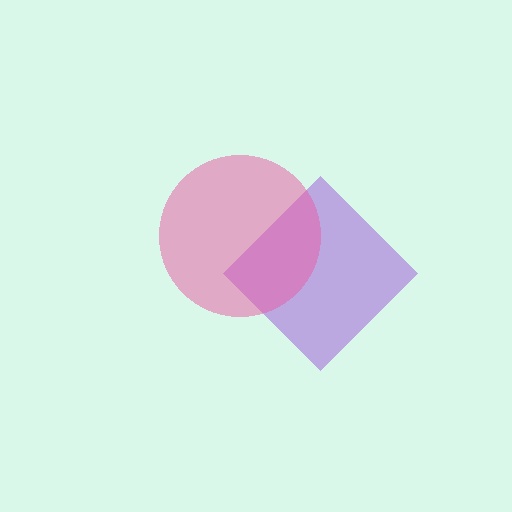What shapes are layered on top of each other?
The layered shapes are: a purple diamond, a pink circle.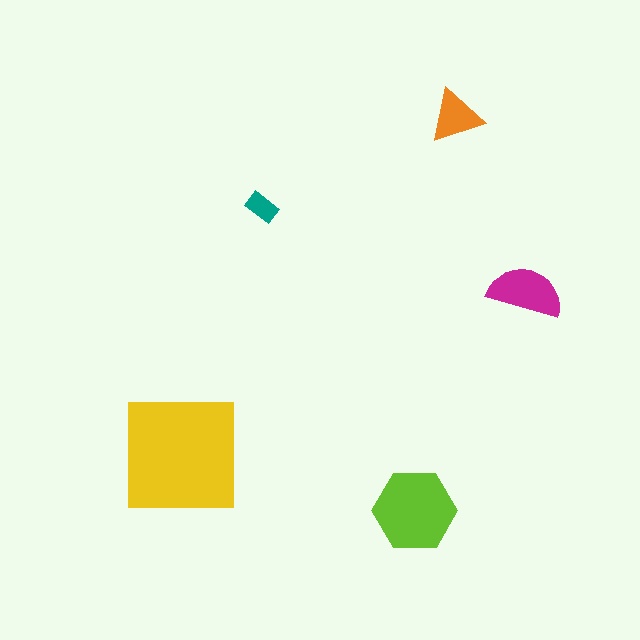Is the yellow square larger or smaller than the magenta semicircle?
Larger.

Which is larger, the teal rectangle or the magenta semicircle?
The magenta semicircle.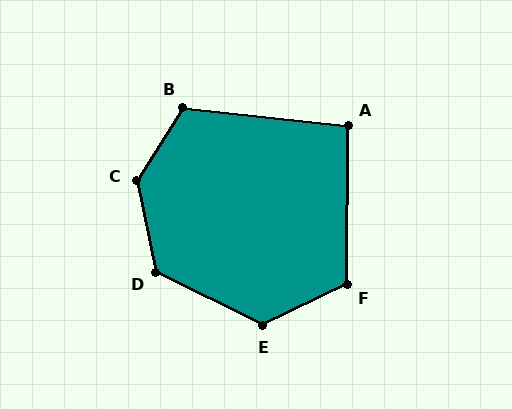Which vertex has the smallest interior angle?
A, at approximately 96 degrees.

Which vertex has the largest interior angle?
C, at approximately 136 degrees.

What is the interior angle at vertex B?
Approximately 116 degrees (obtuse).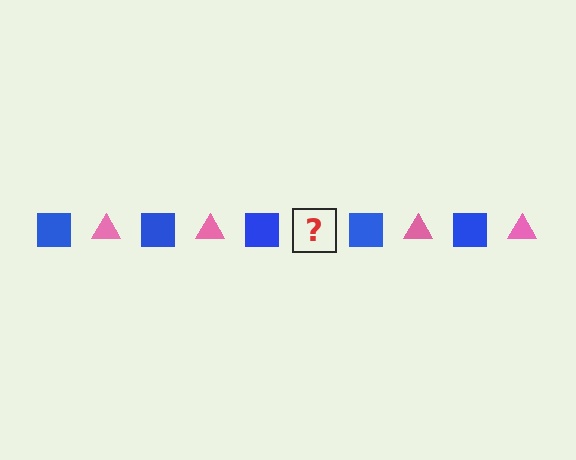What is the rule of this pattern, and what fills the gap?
The rule is that the pattern alternates between blue square and pink triangle. The gap should be filled with a pink triangle.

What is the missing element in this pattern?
The missing element is a pink triangle.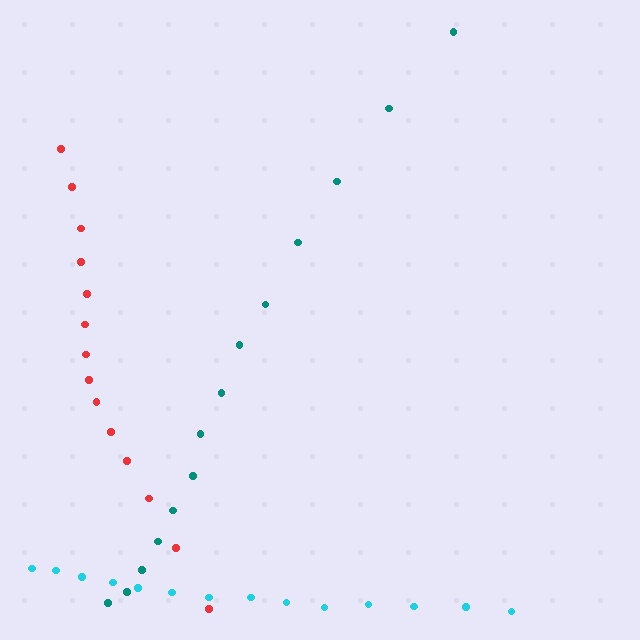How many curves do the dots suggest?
There are 3 distinct paths.